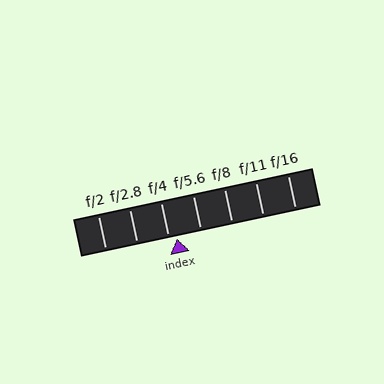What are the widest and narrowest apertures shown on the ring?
The widest aperture shown is f/2 and the narrowest is f/16.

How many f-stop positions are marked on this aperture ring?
There are 7 f-stop positions marked.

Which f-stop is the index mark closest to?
The index mark is closest to f/4.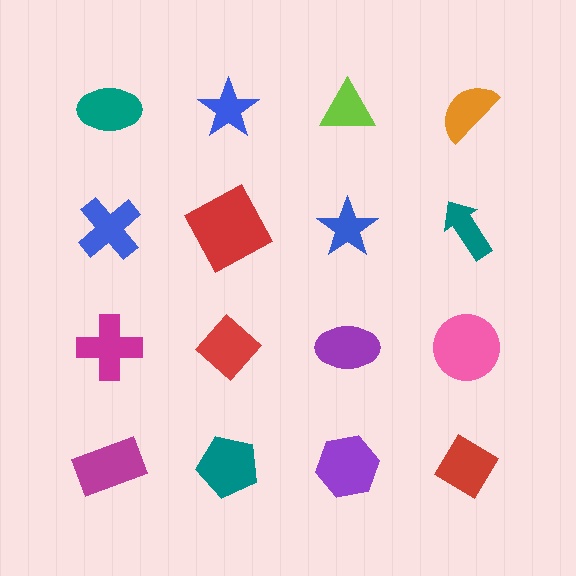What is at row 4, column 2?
A teal pentagon.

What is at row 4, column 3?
A purple hexagon.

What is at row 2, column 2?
A red square.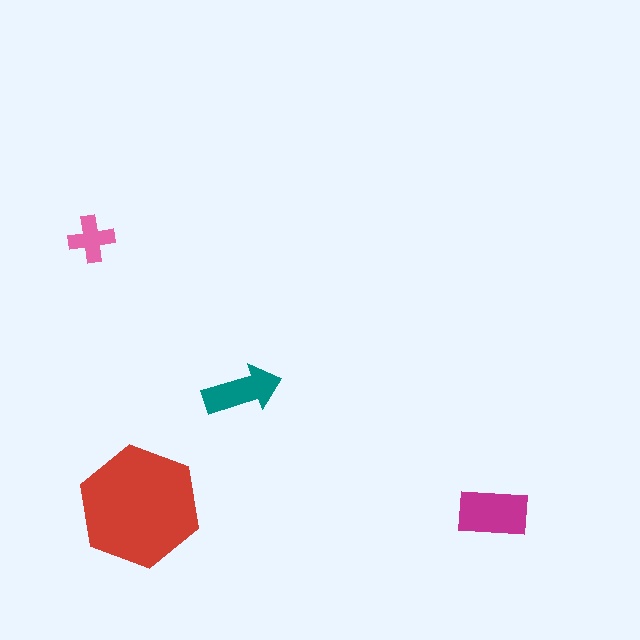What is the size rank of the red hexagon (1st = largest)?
1st.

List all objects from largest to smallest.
The red hexagon, the magenta rectangle, the teal arrow, the pink cross.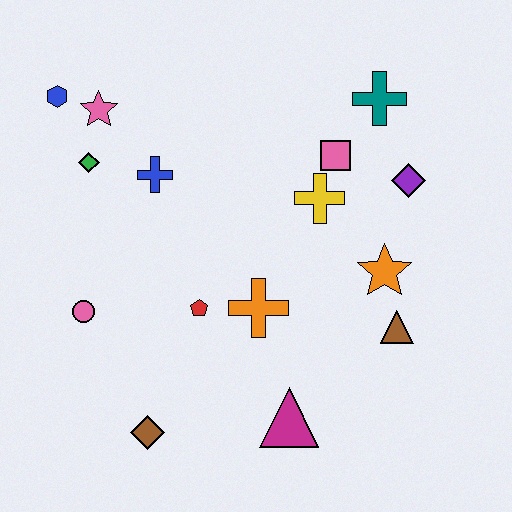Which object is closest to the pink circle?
The red pentagon is closest to the pink circle.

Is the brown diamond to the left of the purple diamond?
Yes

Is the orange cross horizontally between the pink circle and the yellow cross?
Yes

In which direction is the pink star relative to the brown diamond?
The pink star is above the brown diamond.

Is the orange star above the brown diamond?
Yes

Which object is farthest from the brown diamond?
The teal cross is farthest from the brown diamond.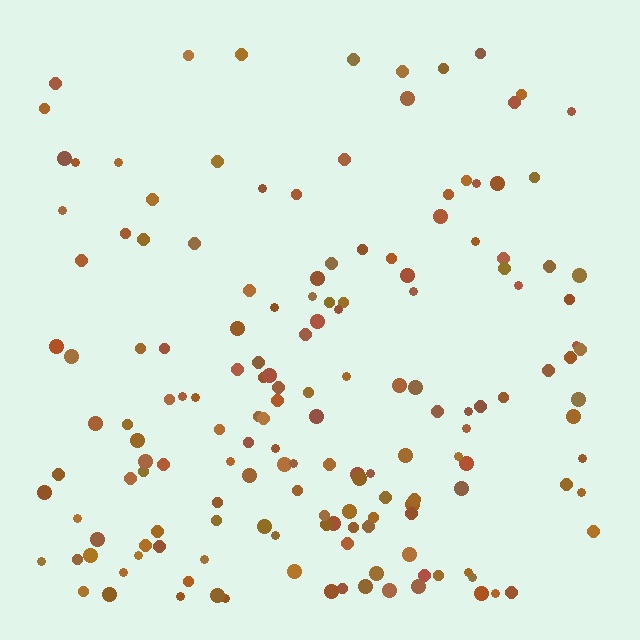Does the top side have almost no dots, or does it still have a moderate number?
Still a moderate number, just noticeably fewer than the bottom.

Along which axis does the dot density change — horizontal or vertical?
Vertical.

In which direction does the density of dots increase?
From top to bottom, with the bottom side densest.